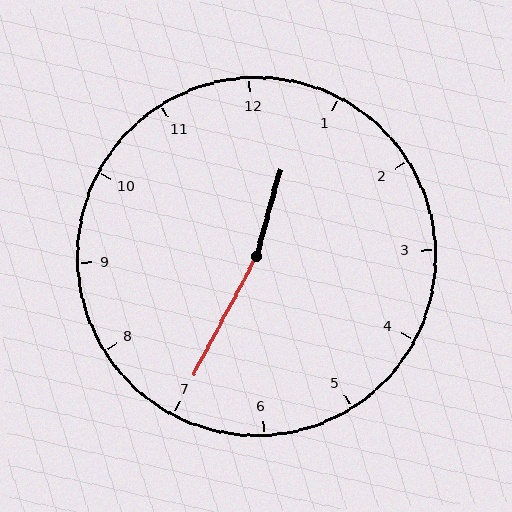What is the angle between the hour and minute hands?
Approximately 168 degrees.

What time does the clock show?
12:35.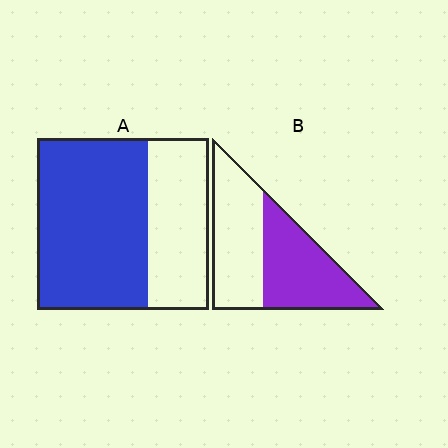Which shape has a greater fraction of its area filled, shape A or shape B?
Shape A.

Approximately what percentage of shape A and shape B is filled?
A is approximately 65% and B is approximately 50%.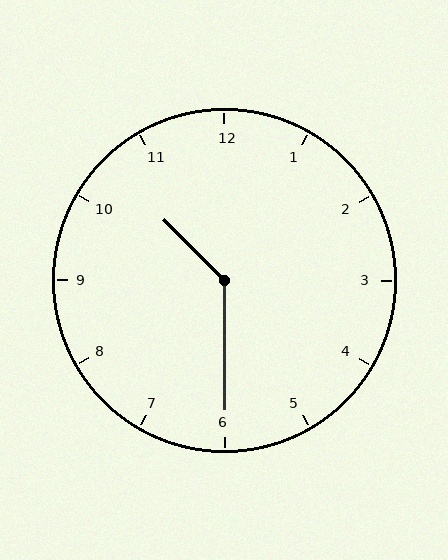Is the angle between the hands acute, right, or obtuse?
It is obtuse.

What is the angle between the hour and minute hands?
Approximately 135 degrees.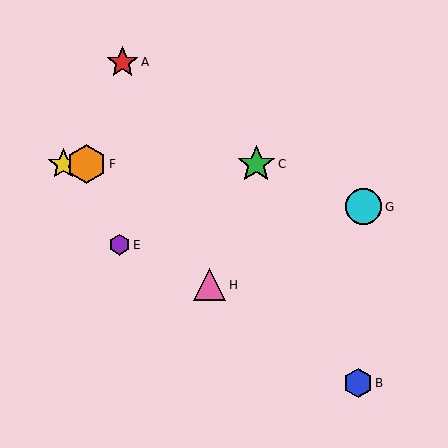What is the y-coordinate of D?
Object D is at y≈164.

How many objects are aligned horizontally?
3 objects (C, D, F) are aligned horizontally.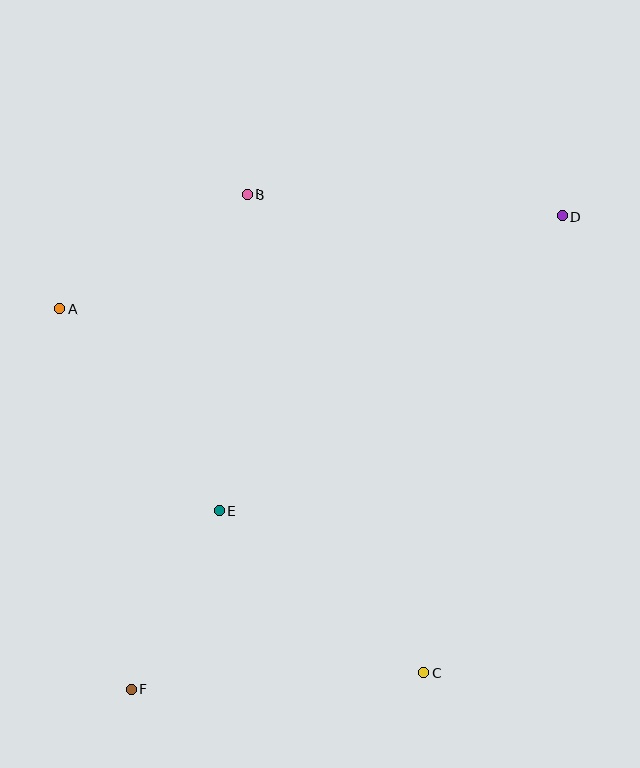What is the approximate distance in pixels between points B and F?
The distance between B and F is approximately 509 pixels.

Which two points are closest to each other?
Points E and F are closest to each other.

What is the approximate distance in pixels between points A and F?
The distance between A and F is approximately 388 pixels.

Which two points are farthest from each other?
Points D and F are farthest from each other.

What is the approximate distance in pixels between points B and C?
The distance between B and C is approximately 510 pixels.